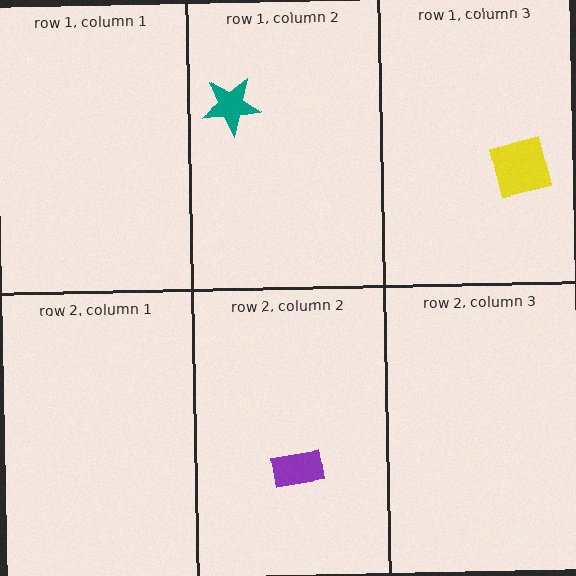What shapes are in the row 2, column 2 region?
The purple rectangle.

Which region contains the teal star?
The row 1, column 2 region.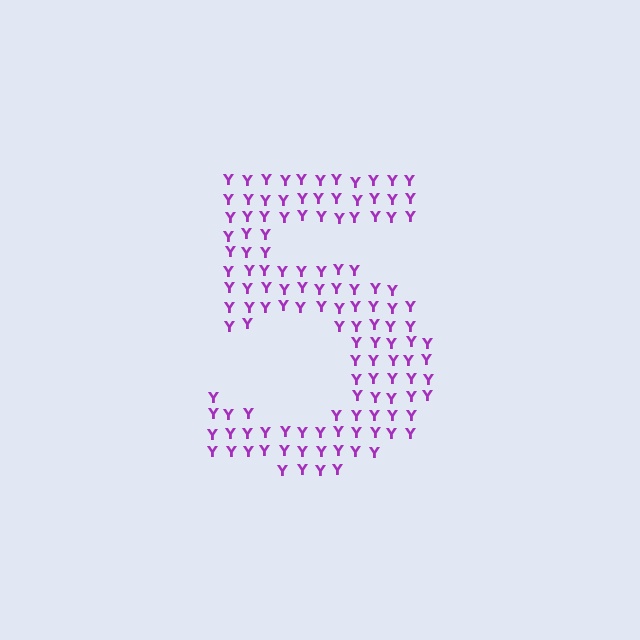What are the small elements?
The small elements are letter Y's.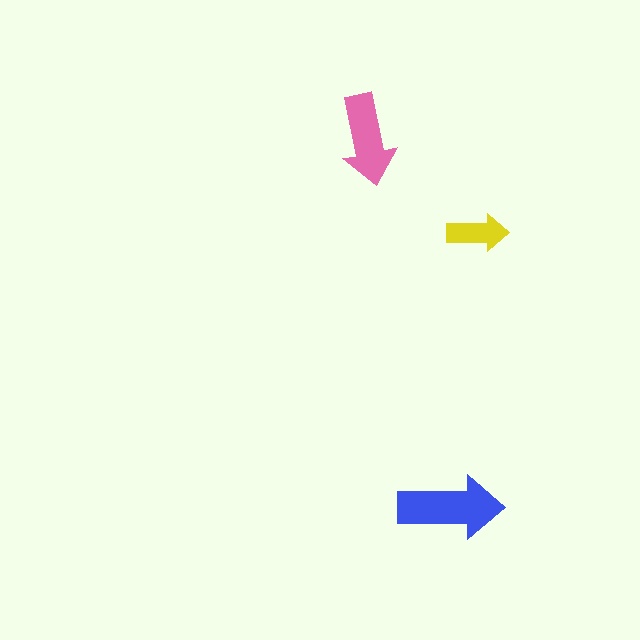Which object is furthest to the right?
The yellow arrow is rightmost.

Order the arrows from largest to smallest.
the blue one, the pink one, the yellow one.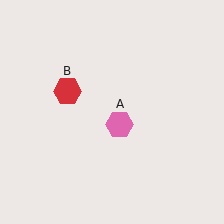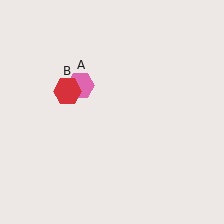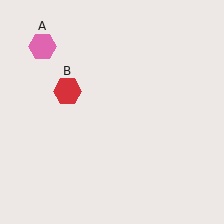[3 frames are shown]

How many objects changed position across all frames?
1 object changed position: pink hexagon (object A).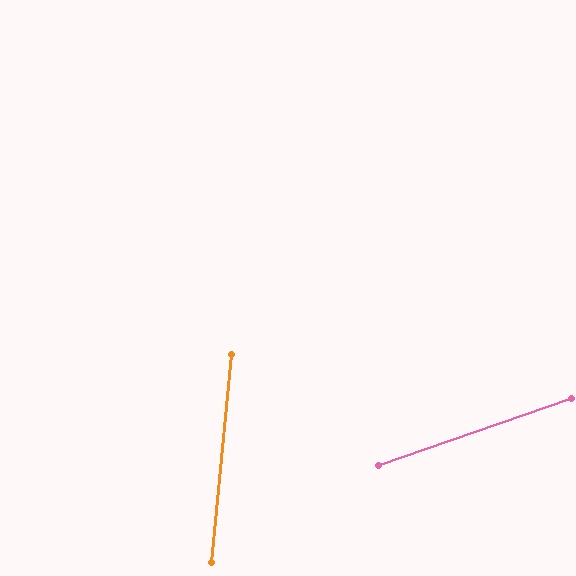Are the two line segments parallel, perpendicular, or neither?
Neither parallel nor perpendicular — they differ by about 65°.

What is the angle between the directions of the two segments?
Approximately 65 degrees.